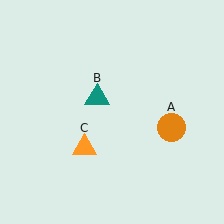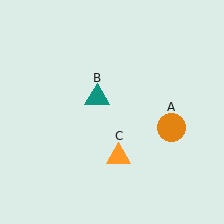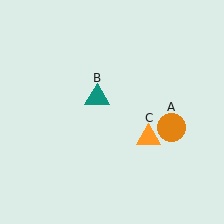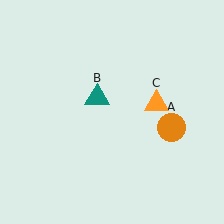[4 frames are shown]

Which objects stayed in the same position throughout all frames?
Orange circle (object A) and teal triangle (object B) remained stationary.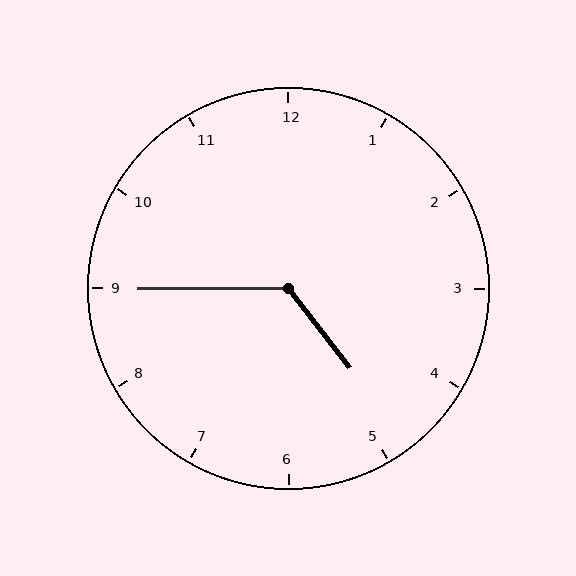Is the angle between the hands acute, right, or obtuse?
It is obtuse.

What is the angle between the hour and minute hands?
Approximately 128 degrees.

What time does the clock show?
4:45.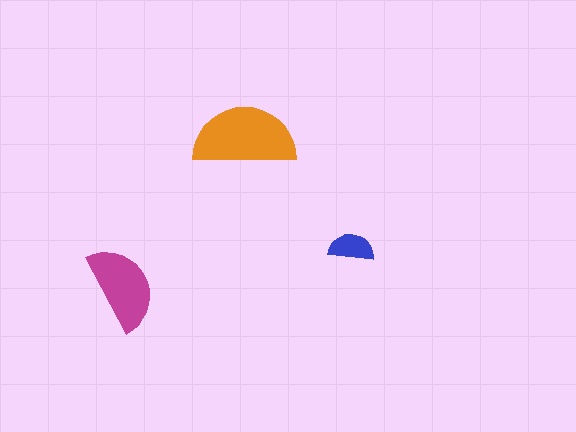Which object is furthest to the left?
The magenta semicircle is leftmost.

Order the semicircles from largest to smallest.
the orange one, the magenta one, the blue one.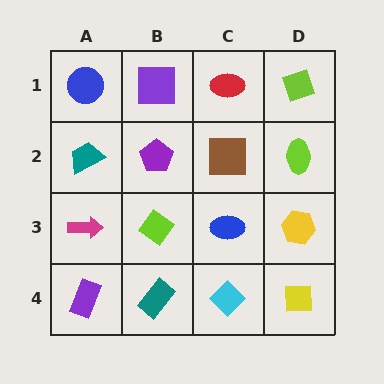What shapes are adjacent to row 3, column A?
A teal trapezoid (row 2, column A), a purple rectangle (row 4, column A), a lime diamond (row 3, column B).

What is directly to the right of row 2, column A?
A purple pentagon.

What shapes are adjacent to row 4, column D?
A yellow hexagon (row 3, column D), a cyan diamond (row 4, column C).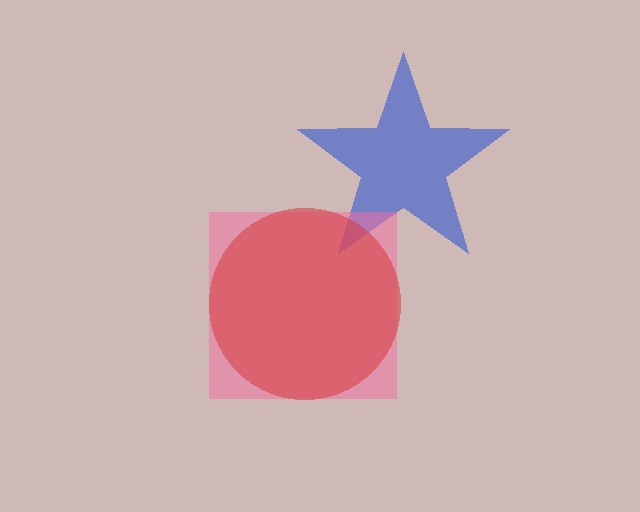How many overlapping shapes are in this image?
There are 3 overlapping shapes in the image.